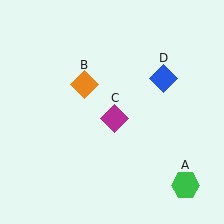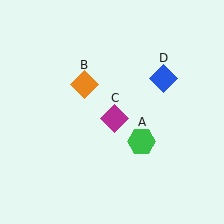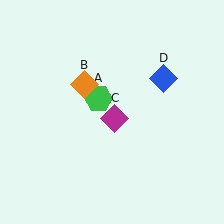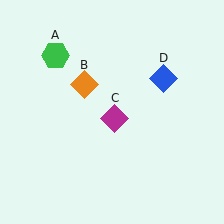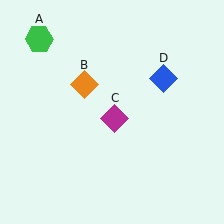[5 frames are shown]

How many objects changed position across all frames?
1 object changed position: green hexagon (object A).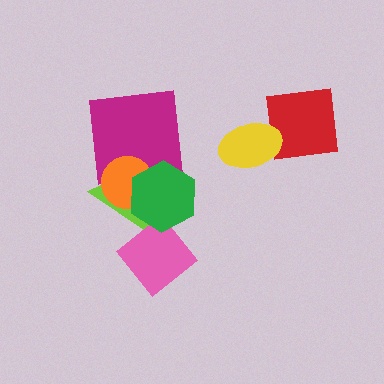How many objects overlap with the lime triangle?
3 objects overlap with the lime triangle.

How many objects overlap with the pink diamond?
0 objects overlap with the pink diamond.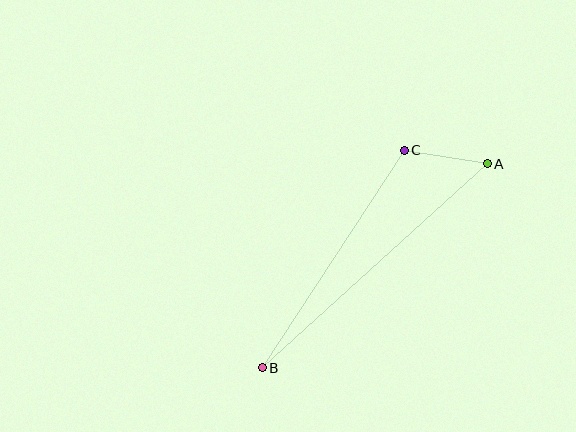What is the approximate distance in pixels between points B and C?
The distance between B and C is approximately 260 pixels.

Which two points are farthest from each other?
Points A and B are farthest from each other.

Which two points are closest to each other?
Points A and C are closest to each other.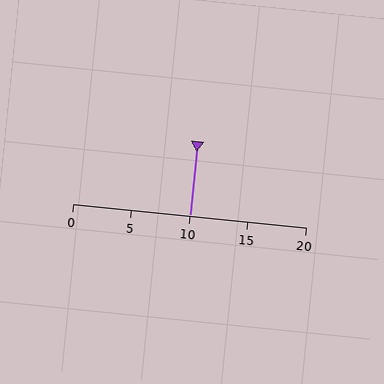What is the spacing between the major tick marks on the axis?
The major ticks are spaced 5 apart.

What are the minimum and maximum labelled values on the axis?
The axis runs from 0 to 20.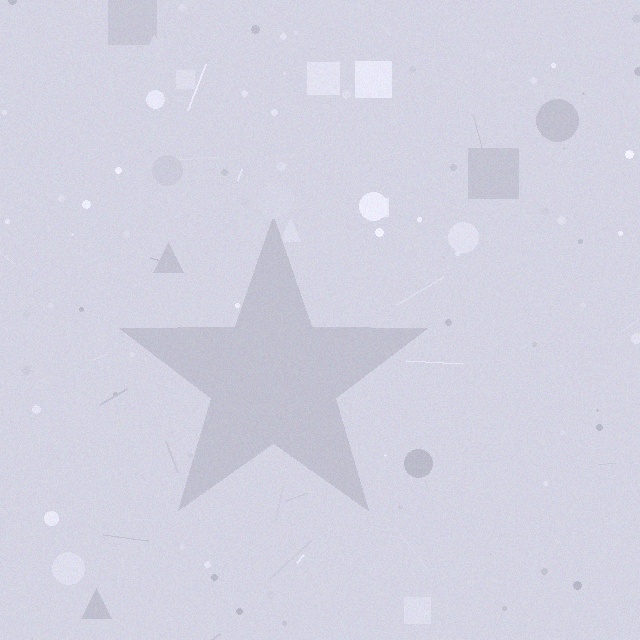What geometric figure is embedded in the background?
A star is embedded in the background.